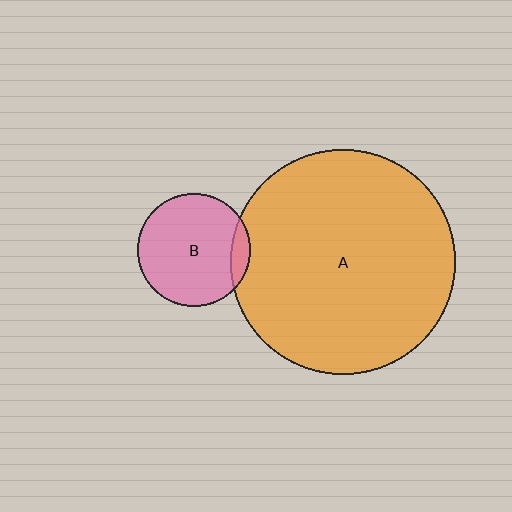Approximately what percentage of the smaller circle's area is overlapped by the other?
Approximately 10%.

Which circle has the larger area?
Circle A (orange).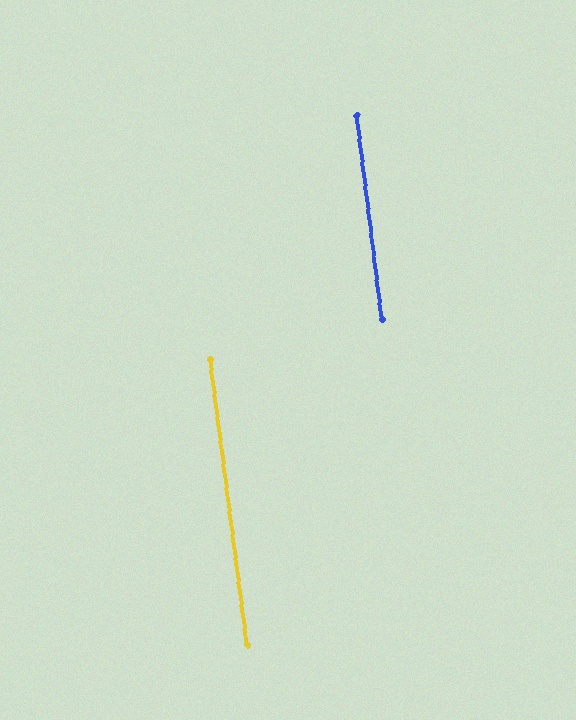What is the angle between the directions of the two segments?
Approximately 0 degrees.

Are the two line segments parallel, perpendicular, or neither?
Parallel — their directions differ by only 0.3°.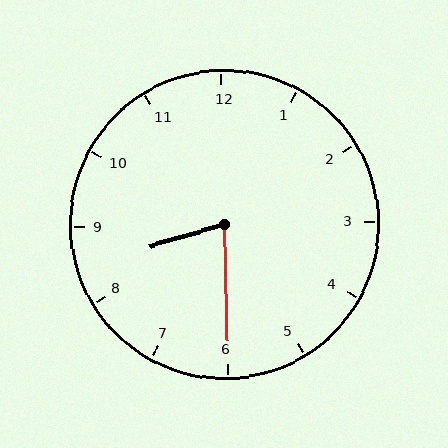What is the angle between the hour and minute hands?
Approximately 75 degrees.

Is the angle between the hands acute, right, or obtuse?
It is acute.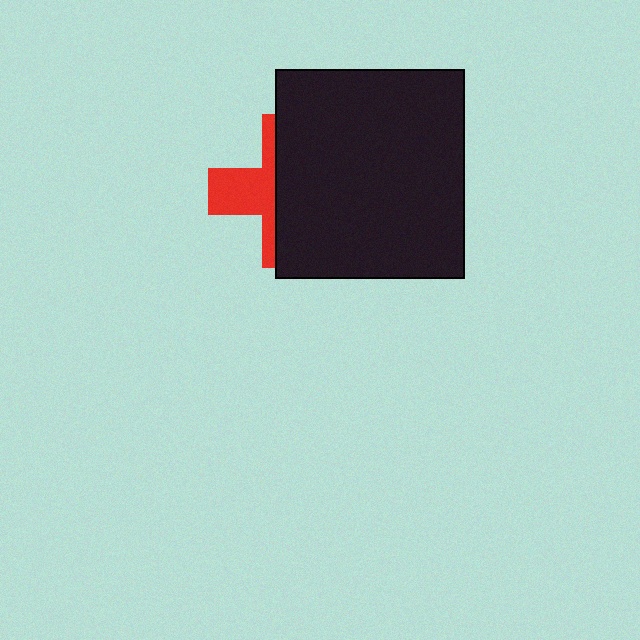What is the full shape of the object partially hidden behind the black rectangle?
The partially hidden object is a red cross.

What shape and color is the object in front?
The object in front is a black rectangle.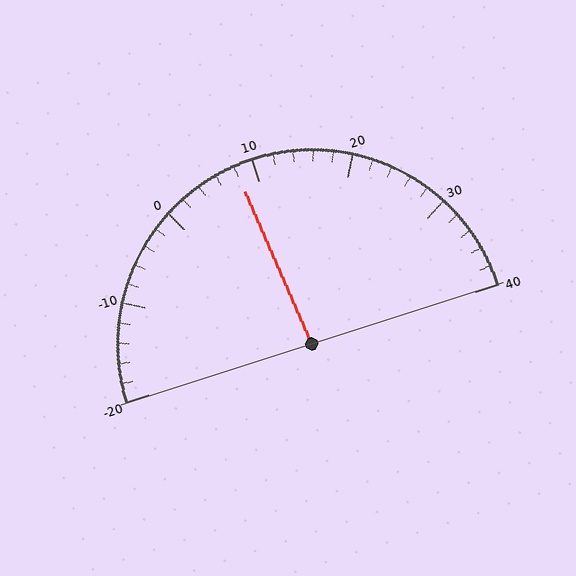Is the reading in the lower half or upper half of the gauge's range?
The reading is in the lower half of the range (-20 to 40).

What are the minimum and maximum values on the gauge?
The gauge ranges from -20 to 40.